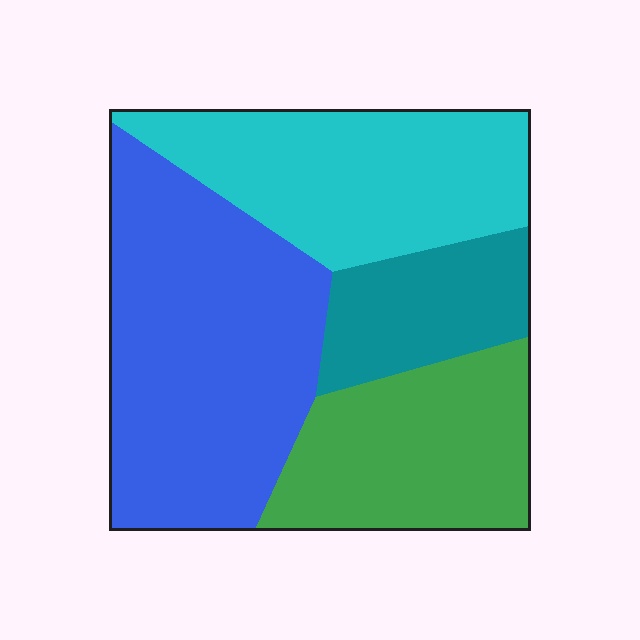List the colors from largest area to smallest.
From largest to smallest: blue, cyan, green, teal.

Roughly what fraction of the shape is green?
Green takes up between a sixth and a third of the shape.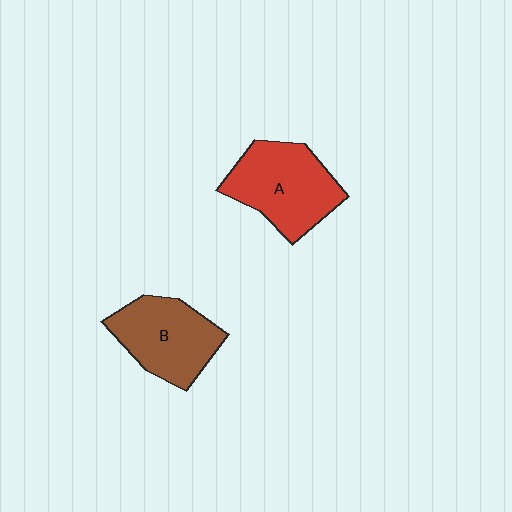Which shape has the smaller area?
Shape B (brown).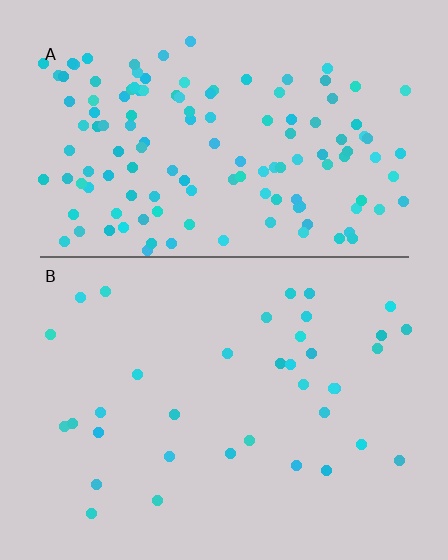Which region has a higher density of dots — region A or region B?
A (the top).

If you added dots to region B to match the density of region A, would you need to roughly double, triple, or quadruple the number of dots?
Approximately quadruple.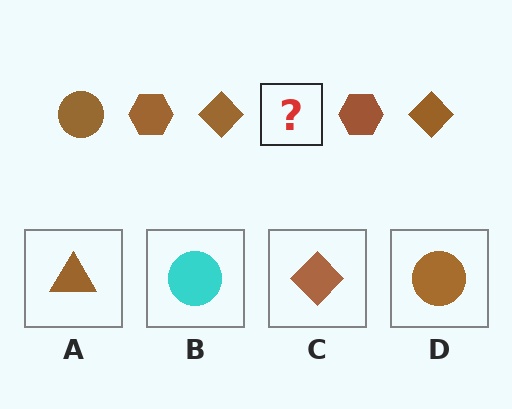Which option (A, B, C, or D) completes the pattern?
D.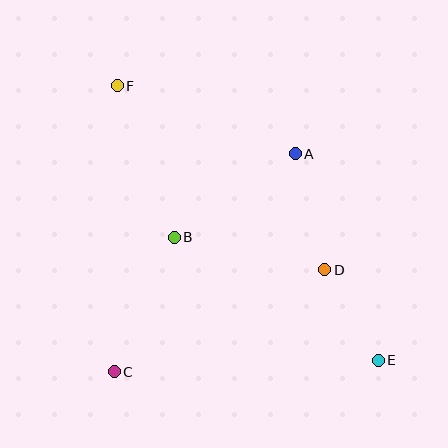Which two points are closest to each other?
Points D and E are closest to each other.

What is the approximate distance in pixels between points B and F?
The distance between B and F is approximately 162 pixels.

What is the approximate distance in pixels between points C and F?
The distance between C and F is approximately 286 pixels.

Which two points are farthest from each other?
Points E and F are farthest from each other.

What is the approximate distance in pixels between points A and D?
The distance between A and D is approximately 120 pixels.